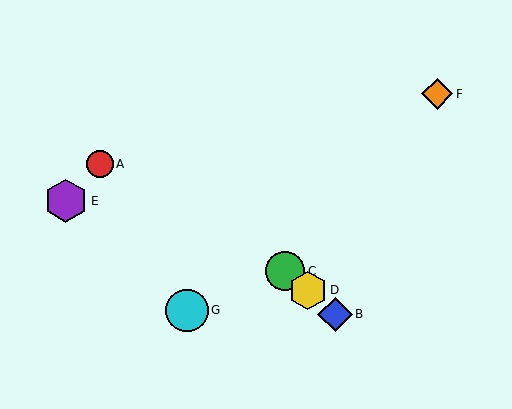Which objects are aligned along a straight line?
Objects B, C, D are aligned along a straight line.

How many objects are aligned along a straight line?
3 objects (B, C, D) are aligned along a straight line.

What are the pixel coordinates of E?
Object E is at (66, 201).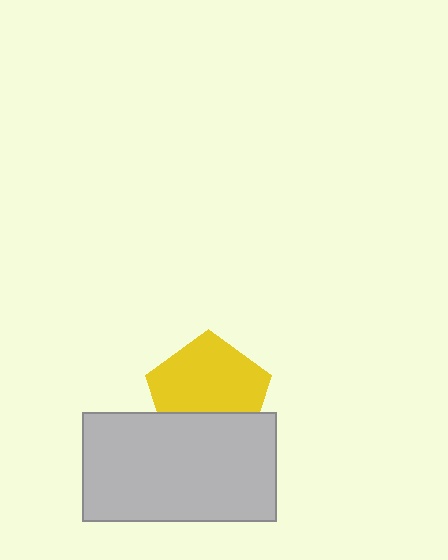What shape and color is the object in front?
The object in front is a light gray rectangle.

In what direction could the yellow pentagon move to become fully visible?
The yellow pentagon could move up. That would shift it out from behind the light gray rectangle entirely.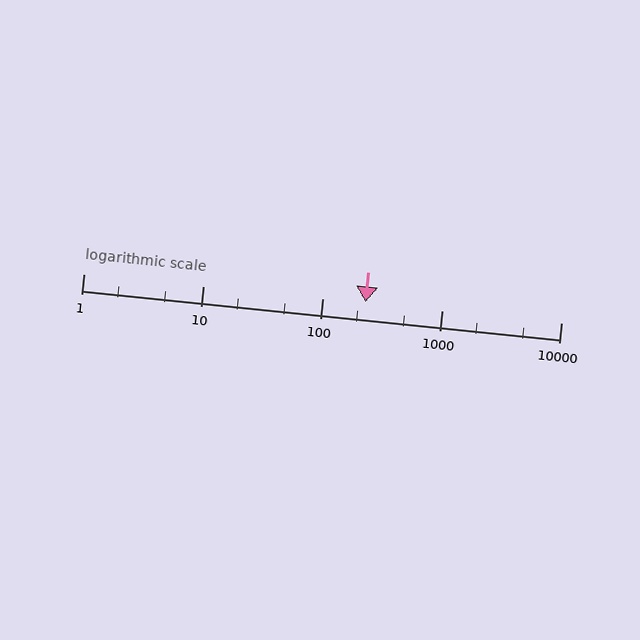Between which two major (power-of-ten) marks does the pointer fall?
The pointer is between 100 and 1000.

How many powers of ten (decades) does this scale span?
The scale spans 4 decades, from 1 to 10000.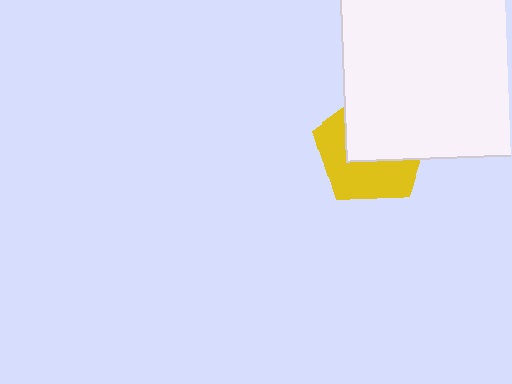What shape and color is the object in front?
The object in front is a white square.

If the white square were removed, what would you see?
You would see the complete yellow pentagon.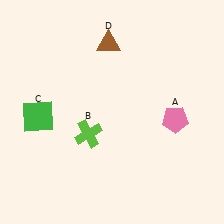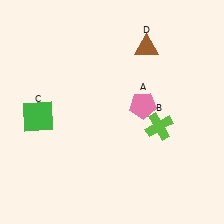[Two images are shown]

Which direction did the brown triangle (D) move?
The brown triangle (D) moved right.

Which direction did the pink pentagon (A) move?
The pink pentagon (A) moved left.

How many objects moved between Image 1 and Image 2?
3 objects moved between the two images.